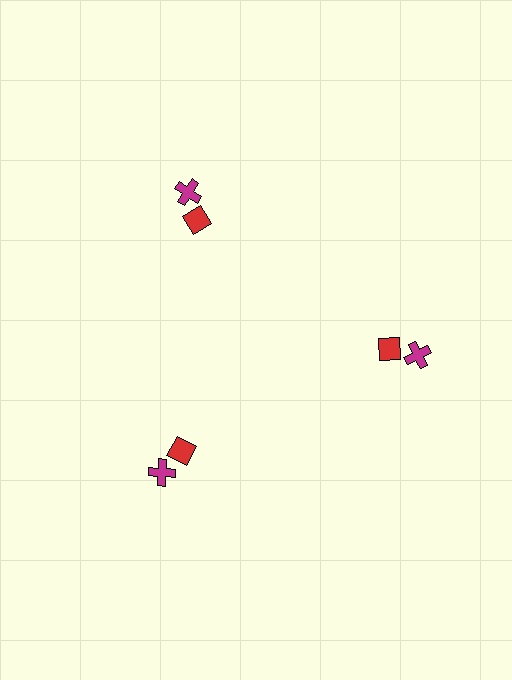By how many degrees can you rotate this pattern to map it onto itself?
The pattern maps onto itself every 120 degrees of rotation.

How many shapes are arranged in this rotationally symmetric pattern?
There are 6 shapes, arranged in 3 groups of 2.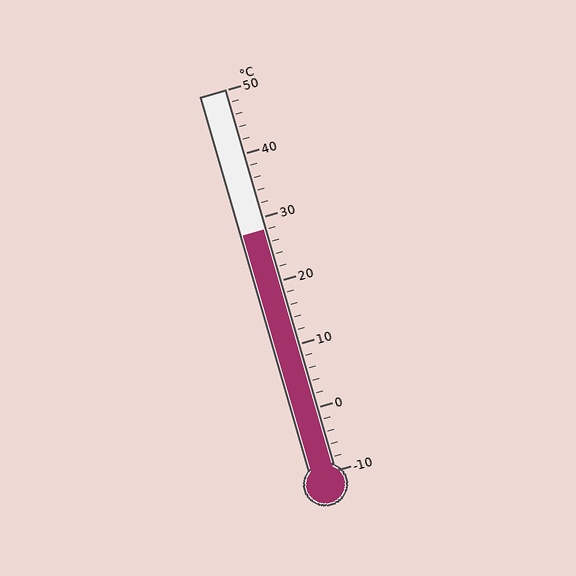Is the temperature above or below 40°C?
The temperature is below 40°C.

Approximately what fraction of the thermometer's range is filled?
The thermometer is filled to approximately 65% of its range.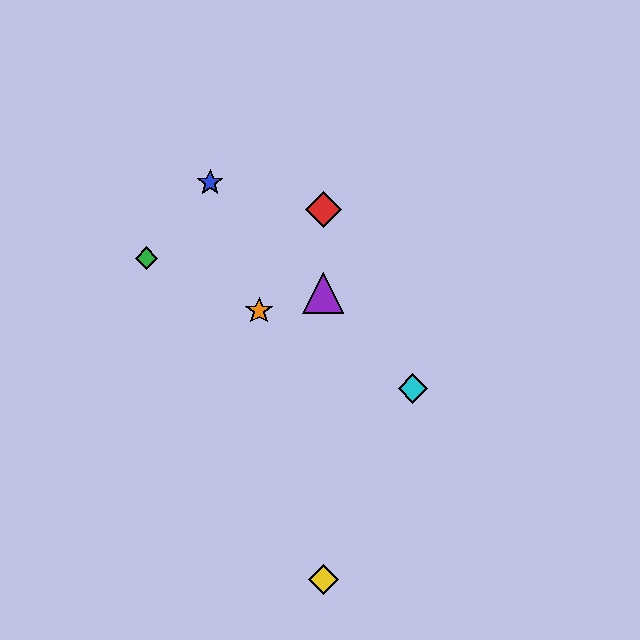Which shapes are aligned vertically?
The red diamond, the yellow diamond, the purple triangle are aligned vertically.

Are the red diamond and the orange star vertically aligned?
No, the red diamond is at x≈323 and the orange star is at x≈259.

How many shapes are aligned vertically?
3 shapes (the red diamond, the yellow diamond, the purple triangle) are aligned vertically.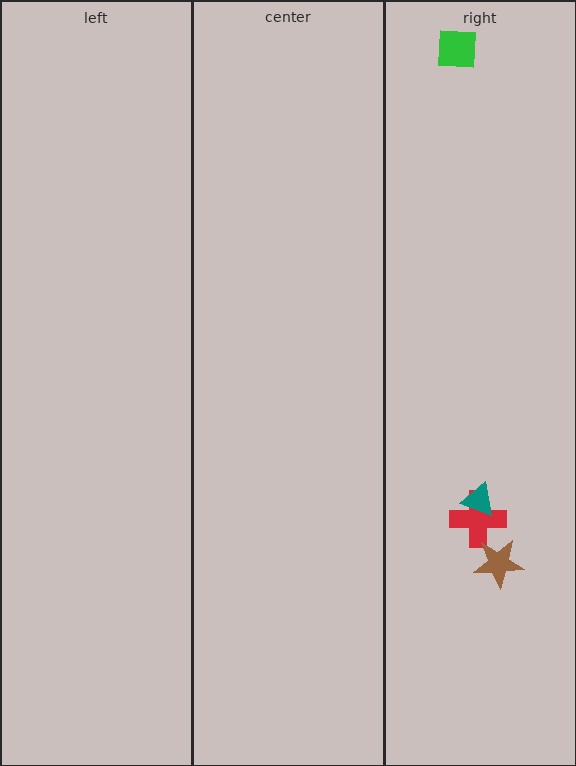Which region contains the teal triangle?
The right region.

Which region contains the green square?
The right region.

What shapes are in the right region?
The green square, the red cross, the teal triangle, the brown star.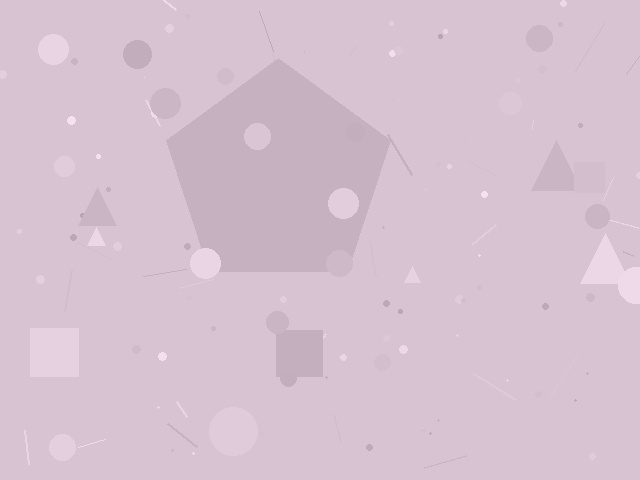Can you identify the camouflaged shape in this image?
The camouflaged shape is a pentagon.